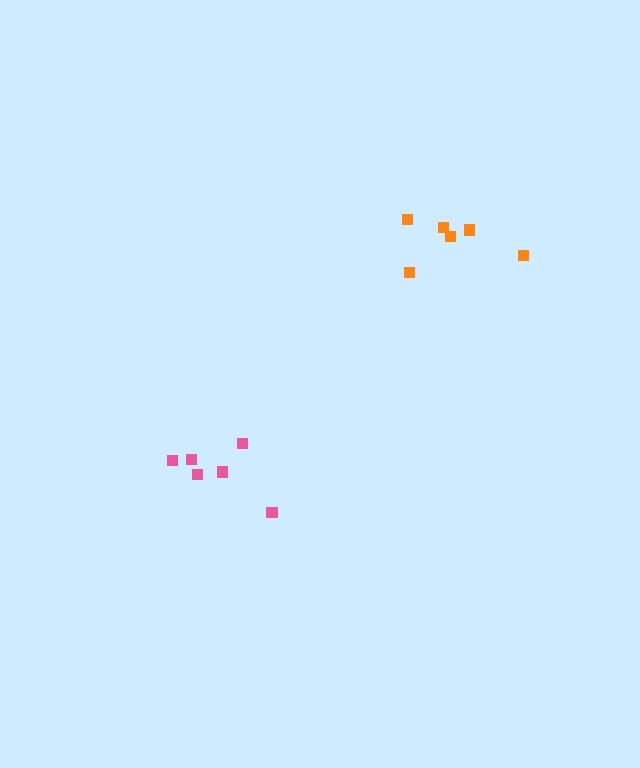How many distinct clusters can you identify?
There are 2 distinct clusters.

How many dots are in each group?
Group 1: 6 dots, Group 2: 6 dots (12 total).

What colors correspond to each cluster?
The clusters are colored: pink, orange.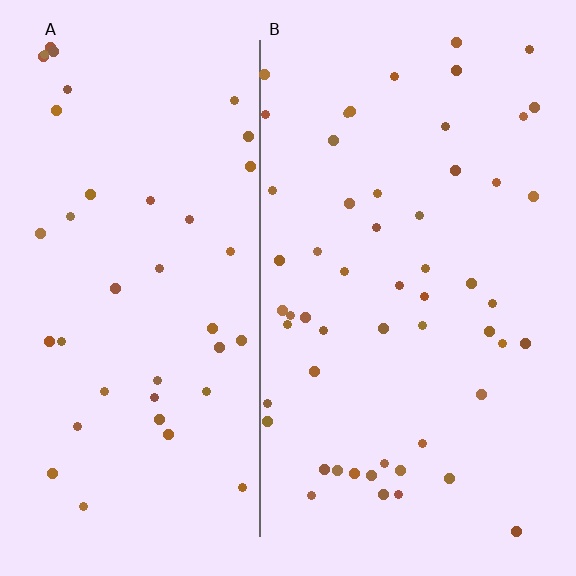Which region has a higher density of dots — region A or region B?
B (the right).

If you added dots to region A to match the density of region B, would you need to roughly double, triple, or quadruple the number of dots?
Approximately double.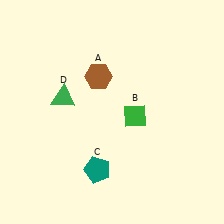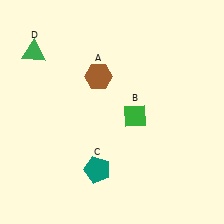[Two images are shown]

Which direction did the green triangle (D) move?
The green triangle (D) moved up.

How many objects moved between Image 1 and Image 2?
1 object moved between the two images.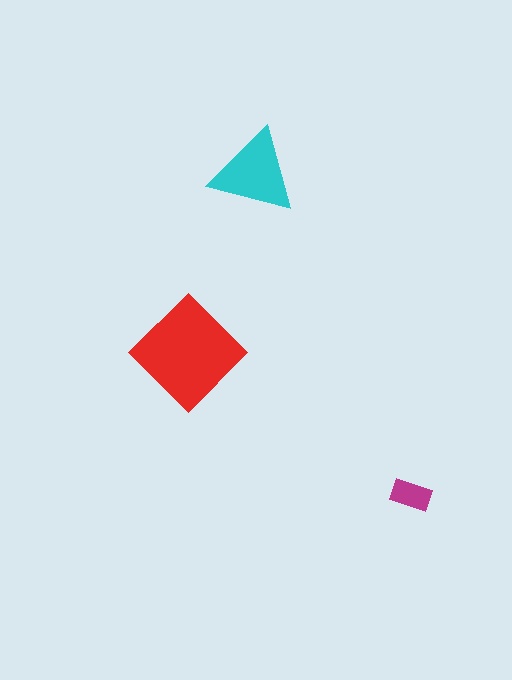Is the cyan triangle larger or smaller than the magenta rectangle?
Larger.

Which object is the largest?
The red diamond.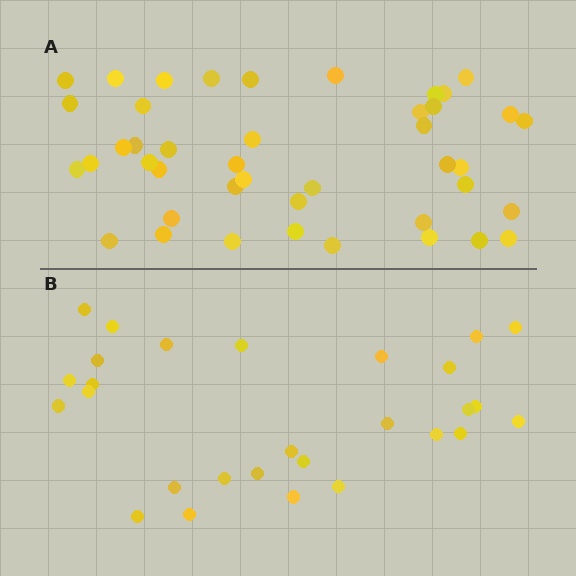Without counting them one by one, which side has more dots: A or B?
Region A (the top region) has more dots.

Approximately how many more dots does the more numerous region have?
Region A has approximately 15 more dots than region B.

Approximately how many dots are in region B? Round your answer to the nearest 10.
About 30 dots. (The exact count is 28, which rounds to 30.)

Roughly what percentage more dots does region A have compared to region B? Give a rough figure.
About 55% more.